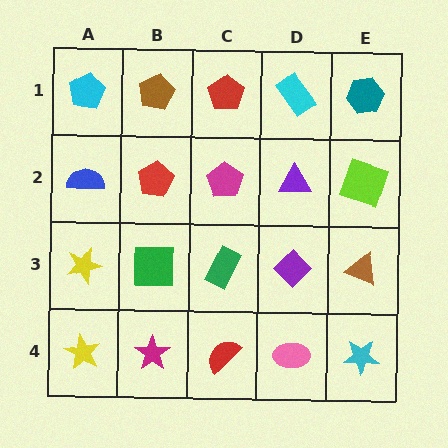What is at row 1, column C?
A red pentagon.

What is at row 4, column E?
A cyan star.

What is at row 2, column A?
A blue semicircle.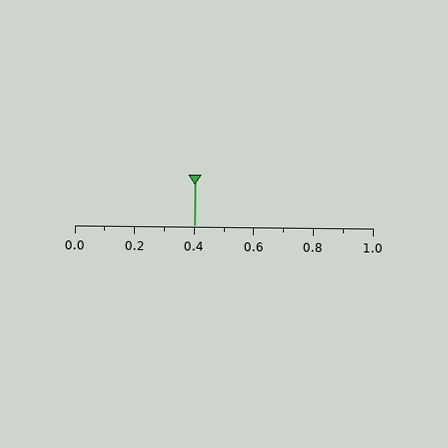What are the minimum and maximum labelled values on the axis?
The axis runs from 0.0 to 1.0.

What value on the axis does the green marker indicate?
The marker indicates approximately 0.4.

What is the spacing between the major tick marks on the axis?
The major ticks are spaced 0.2 apart.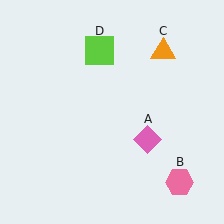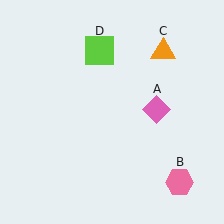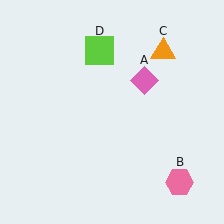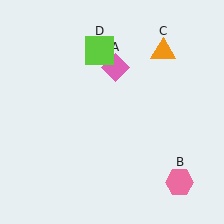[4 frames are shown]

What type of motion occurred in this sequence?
The pink diamond (object A) rotated counterclockwise around the center of the scene.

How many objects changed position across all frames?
1 object changed position: pink diamond (object A).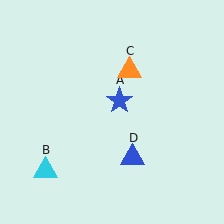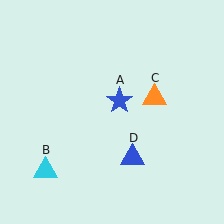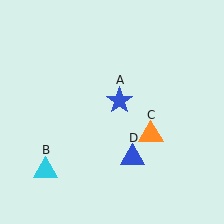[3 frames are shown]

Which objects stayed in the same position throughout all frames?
Blue star (object A) and cyan triangle (object B) and blue triangle (object D) remained stationary.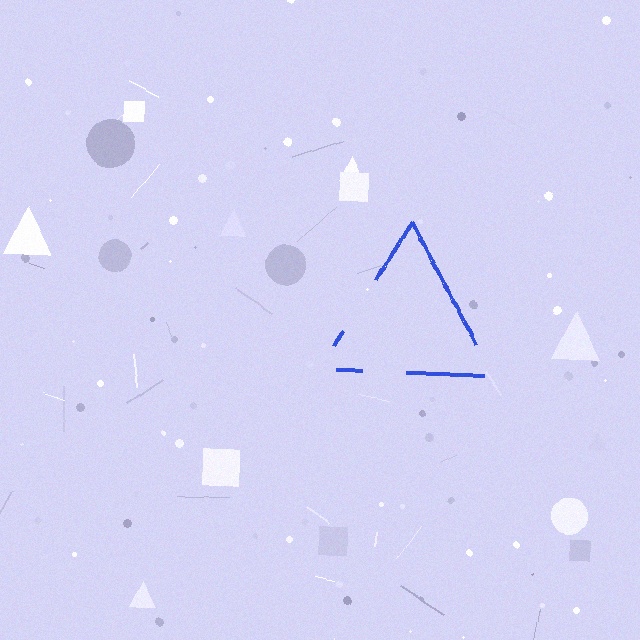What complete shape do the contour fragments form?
The contour fragments form a triangle.